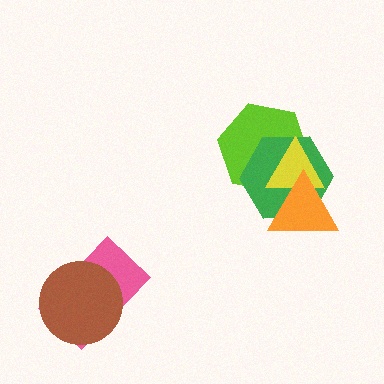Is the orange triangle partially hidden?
No, no other shape covers it.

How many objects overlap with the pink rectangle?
1 object overlaps with the pink rectangle.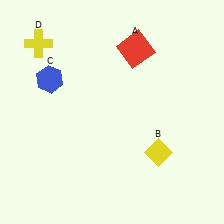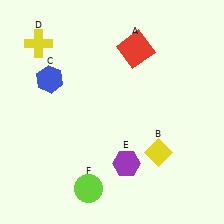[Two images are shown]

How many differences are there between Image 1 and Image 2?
There are 2 differences between the two images.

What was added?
A purple hexagon (E), a lime circle (F) were added in Image 2.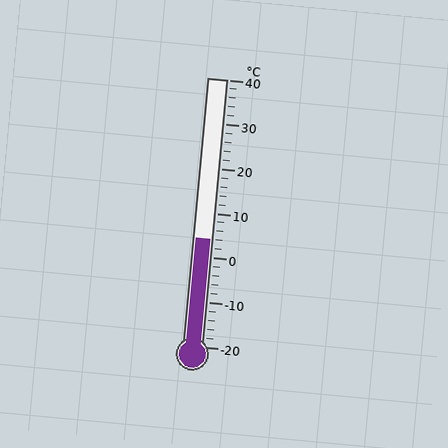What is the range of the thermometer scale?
The thermometer scale ranges from -20°C to 40°C.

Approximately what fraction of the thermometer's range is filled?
The thermometer is filled to approximately 40% of its range.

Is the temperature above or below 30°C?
The temperature is below 30°C.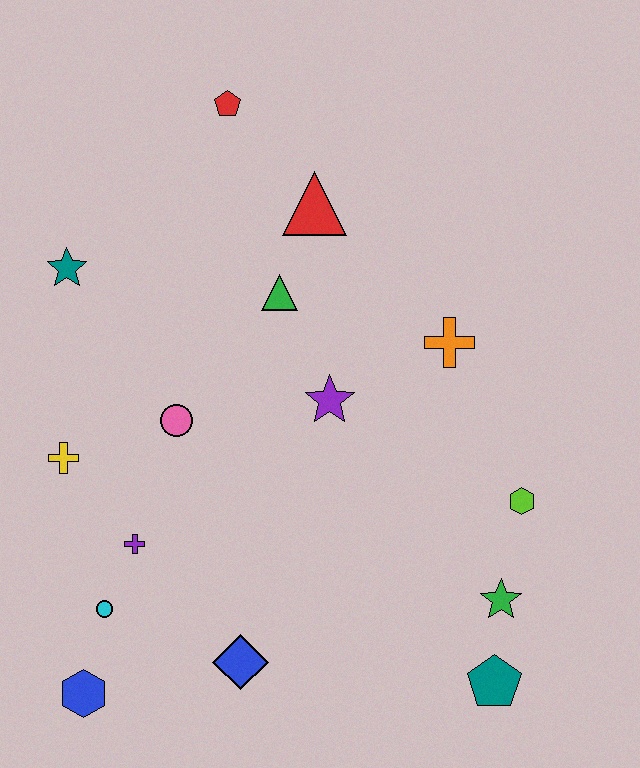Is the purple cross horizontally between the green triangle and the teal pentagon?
No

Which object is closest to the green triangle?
The red triangle is closest to the green triangle.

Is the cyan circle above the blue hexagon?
Yes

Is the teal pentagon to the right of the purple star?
Yes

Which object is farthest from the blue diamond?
The red pentagon is farthest from the blue diamond.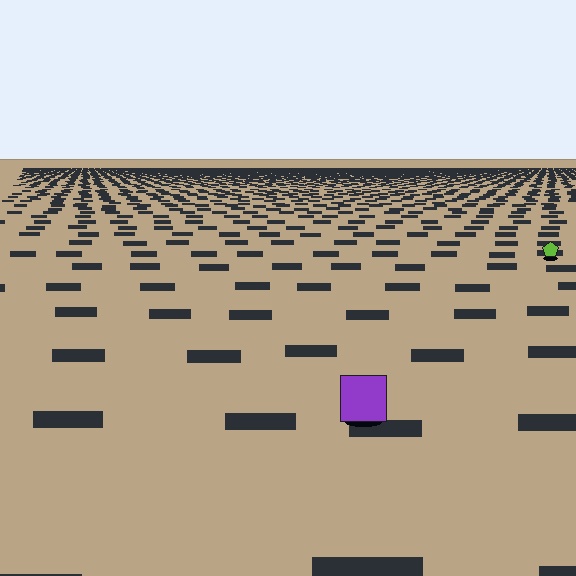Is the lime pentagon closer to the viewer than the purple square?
No. The purple square is closer — you can tell from the texture gradient: the ground texture is coarser near it.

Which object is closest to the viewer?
The purple square is closest. The texture marks near it are larger and more spread out.